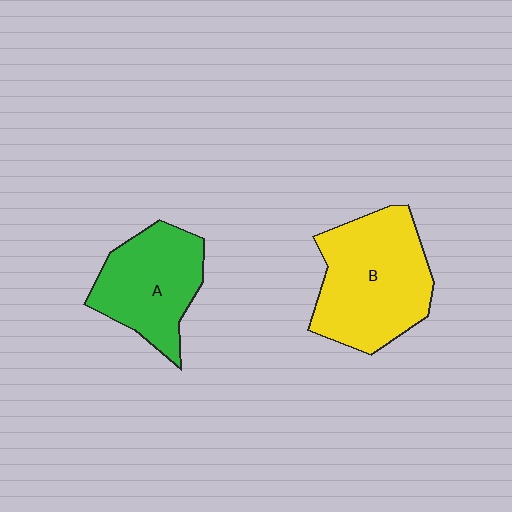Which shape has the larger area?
Shape B (yellow).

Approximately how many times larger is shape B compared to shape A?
Approximately 1.3 times.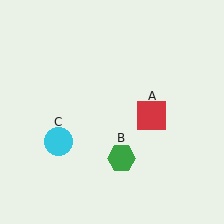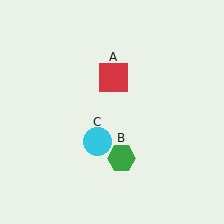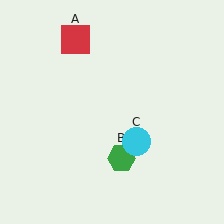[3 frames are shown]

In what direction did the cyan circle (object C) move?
The cyan circle (object C) moved right.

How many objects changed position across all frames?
2 objects changed position: red square (object A), cyan circle (object C).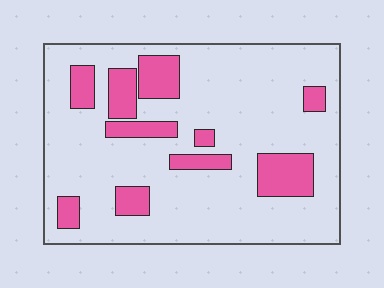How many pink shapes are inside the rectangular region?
10.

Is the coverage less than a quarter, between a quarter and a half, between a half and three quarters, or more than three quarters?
Less than a quarter.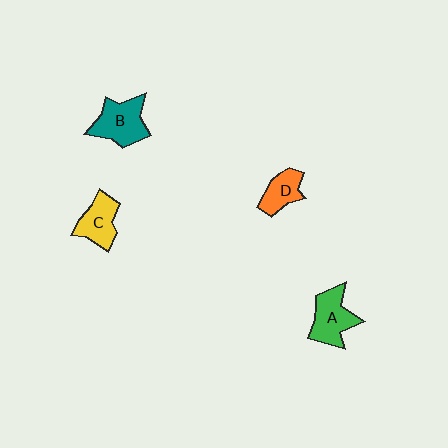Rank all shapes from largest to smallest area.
From largest to smallest: B (teal), A (green), C (yellow), D (orange).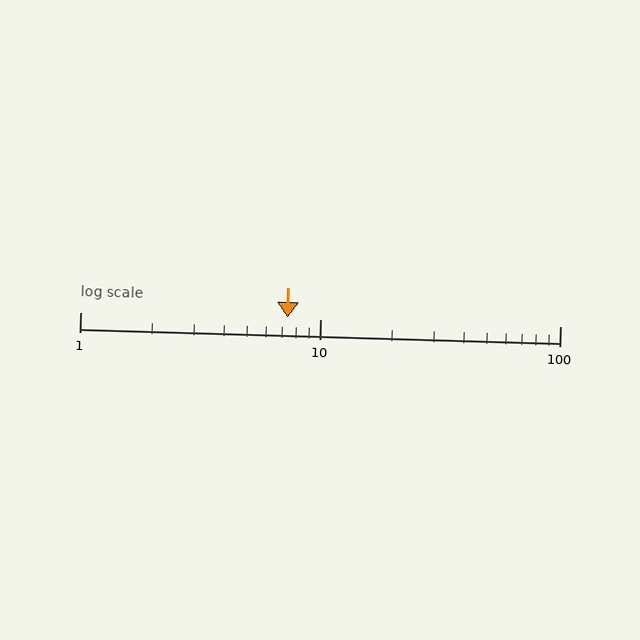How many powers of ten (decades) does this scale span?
The scale spans 2 decades, from 1 to 100.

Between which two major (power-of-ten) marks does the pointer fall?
The pointer is between 1 and 10.